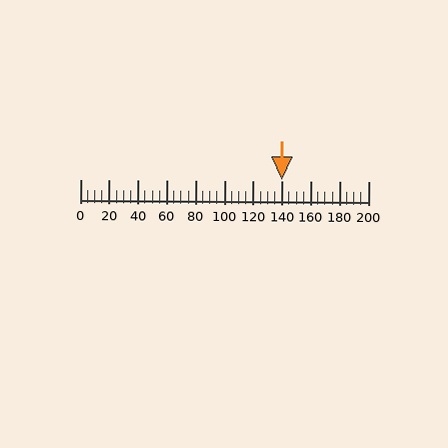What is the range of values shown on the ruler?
The ruler shows values from 0 to 200.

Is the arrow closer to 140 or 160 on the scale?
The arrow is closer to 140.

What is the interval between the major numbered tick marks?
The major tick marks are spaced 20 units apart.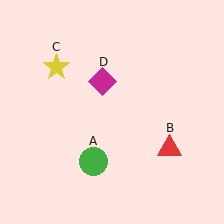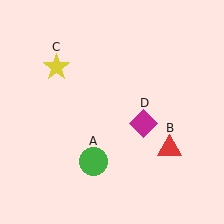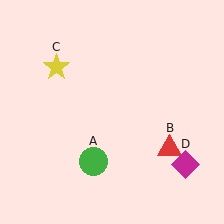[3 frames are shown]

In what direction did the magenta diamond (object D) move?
The magenta diamond (object D) moved down and to the right.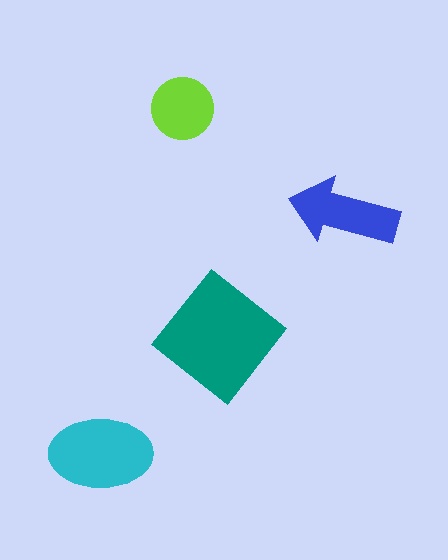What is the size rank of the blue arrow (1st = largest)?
3rd.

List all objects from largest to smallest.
The teal diamond, the cyan ellipse, the blue arrow, the lime circle.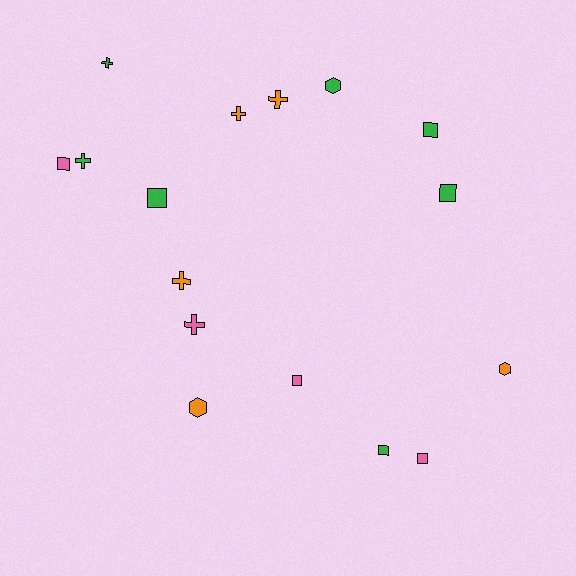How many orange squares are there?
There are no orange squares.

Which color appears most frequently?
Green, with 7 objects.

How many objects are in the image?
There are 16 objects.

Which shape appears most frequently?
Square, with 7 objects.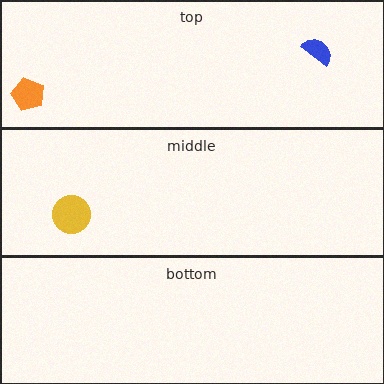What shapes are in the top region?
The orange pentagon, the blue semicircle.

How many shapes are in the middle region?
1.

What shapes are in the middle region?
The yellow circle.